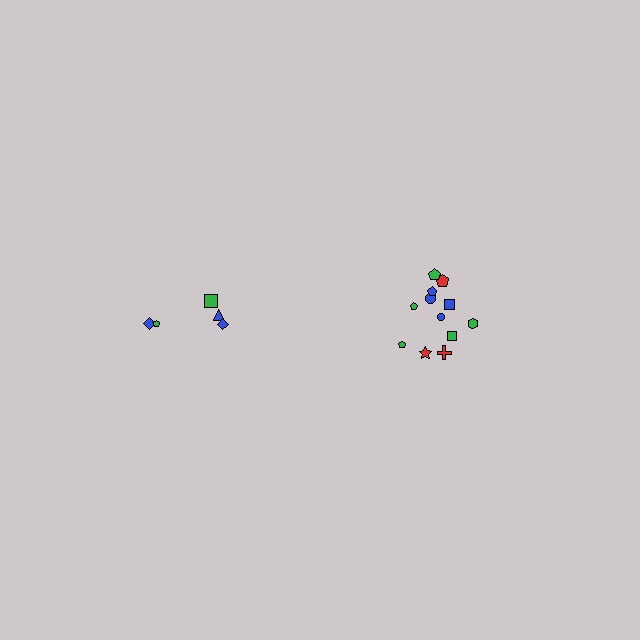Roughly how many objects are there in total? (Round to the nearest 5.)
Roughly 15 objects in total.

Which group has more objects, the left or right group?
The right group.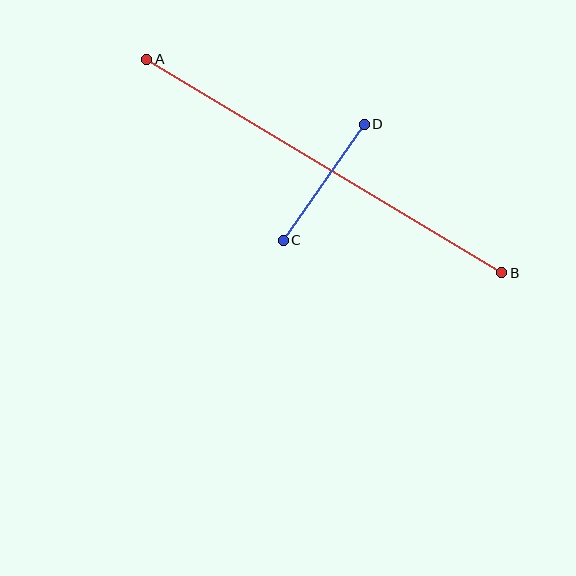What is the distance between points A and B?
The distance is approximately 414 pixels.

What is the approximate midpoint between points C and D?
The midpoint is at approximately (324, 182) pixels.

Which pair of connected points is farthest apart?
Points A and B are farthest apart.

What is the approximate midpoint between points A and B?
The midpoint is at approximately (324, 166) pixels.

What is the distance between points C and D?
The distance is approximately 142 pixels.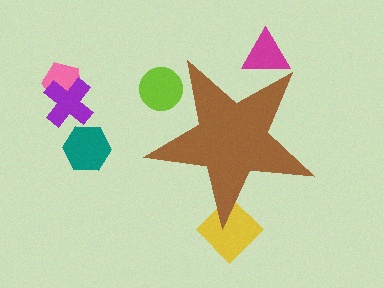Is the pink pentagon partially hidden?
No, the pink pentagon is fully visible.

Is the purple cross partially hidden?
No, the purple cross is fully visible.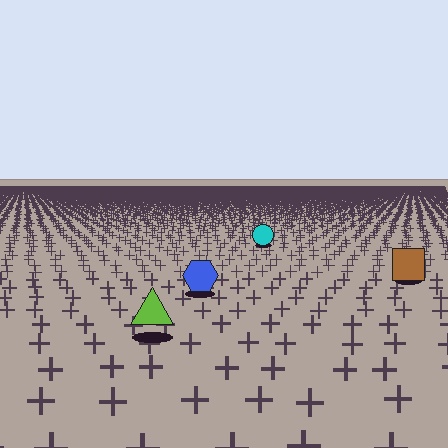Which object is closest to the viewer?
The lime triangle is closest. The texture marks near it are larger and more spread out.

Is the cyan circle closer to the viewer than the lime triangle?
No. The lime triangle is closer — you can tell from the texture gradient: the ground texture is coarser near it.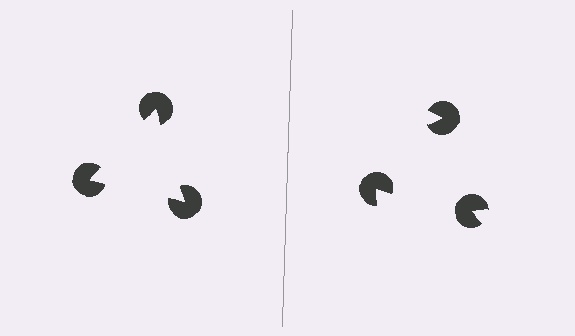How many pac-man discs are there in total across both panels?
6 — 3 on each side.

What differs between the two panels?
The pac-man discs are positioned identically on both sides; only the wedge orientations differ. On the left they align to a triangle; on the right they are misaligned.